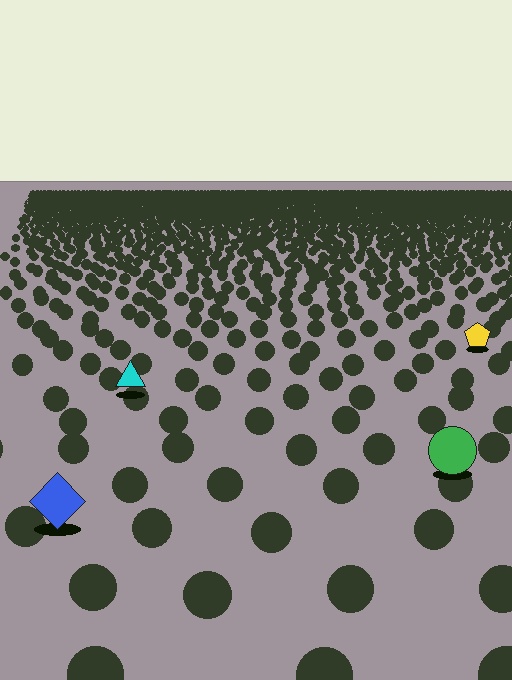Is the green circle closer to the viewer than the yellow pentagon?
Yes. The green circle is closer — you can tell from the texture gradient: the ground texture is coarser near it.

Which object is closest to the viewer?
The blue diamond is closest. The texture marks near it are larger and more spread out.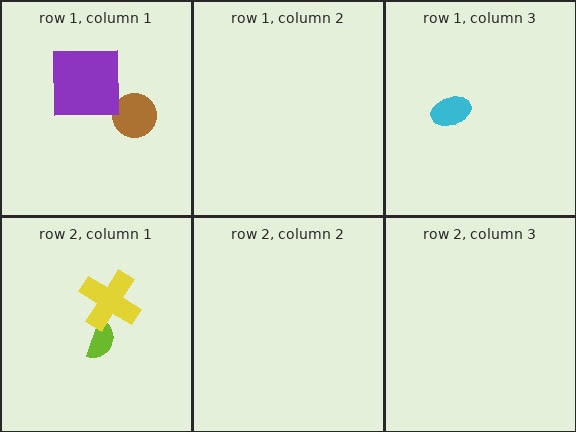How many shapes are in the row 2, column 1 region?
2.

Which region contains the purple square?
The row 1, column 1 region.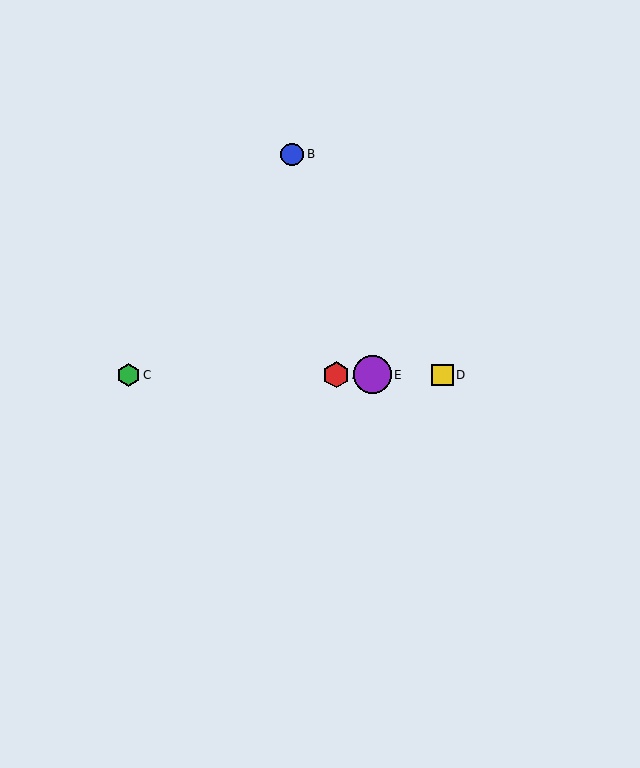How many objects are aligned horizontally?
4 objects (A, C, D, E) are aligned horizontally.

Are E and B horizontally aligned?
No, E is at y≈375 and B is at y≈154.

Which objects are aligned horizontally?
Objects A, C, D, E are aligned horizontally.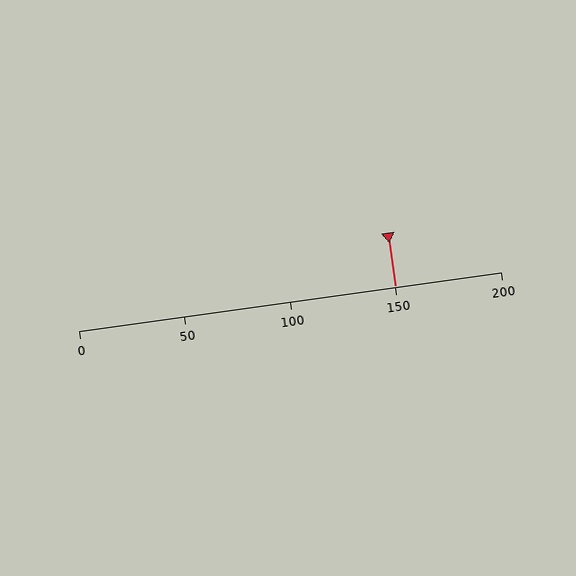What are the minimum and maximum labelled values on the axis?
The axis runs from 0 to 200.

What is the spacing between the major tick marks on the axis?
The major ticks are spaced 50 apart.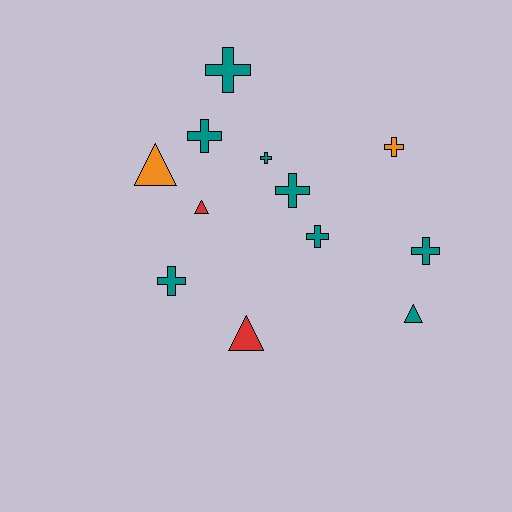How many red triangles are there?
There are 2 red triangles.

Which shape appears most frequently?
Cross, with 8 objects.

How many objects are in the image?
There are 12 objects.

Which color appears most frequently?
Teal, with 8 objects.